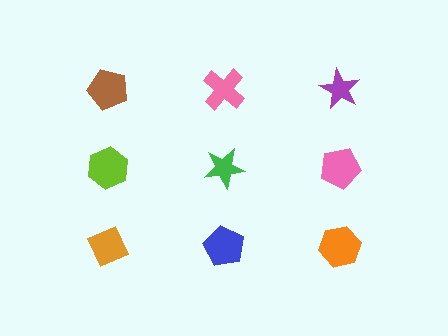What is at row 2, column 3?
A pink pentagon.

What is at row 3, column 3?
An orange hexagon.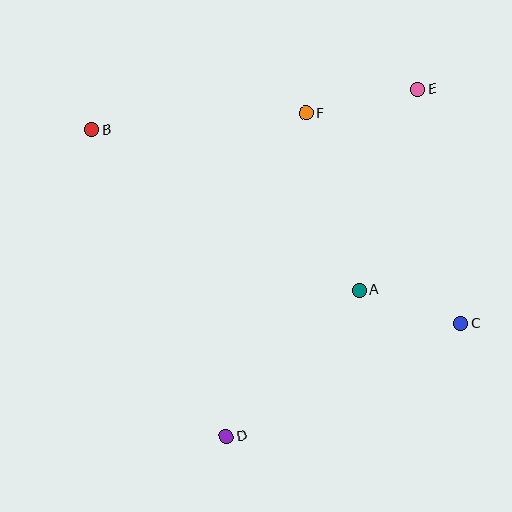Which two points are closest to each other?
Points A and C are closest to each other.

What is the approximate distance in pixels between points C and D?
The distance between C and D is approximately 260 pixels.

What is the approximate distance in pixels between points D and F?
The distance between D and F is approximately 333 pixels.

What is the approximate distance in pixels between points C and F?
The distance between C and F is approximately 261 pixels.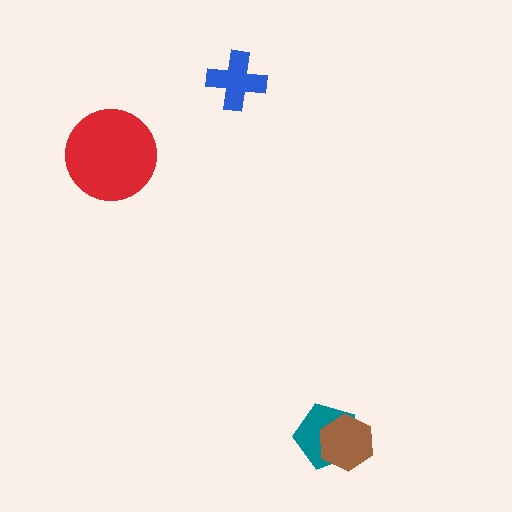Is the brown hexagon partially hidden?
No, no other shape covers it.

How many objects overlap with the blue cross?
0 objects overlap with the blue cross.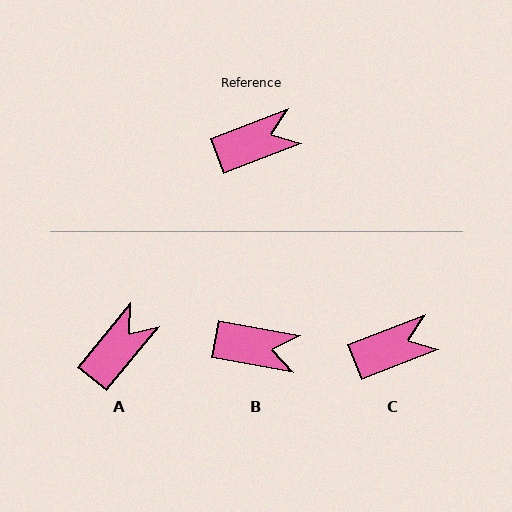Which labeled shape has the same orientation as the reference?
C.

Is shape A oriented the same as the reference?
No, it is off by about 30 degrees.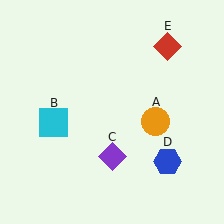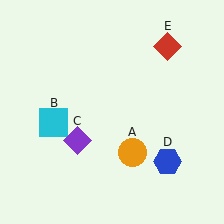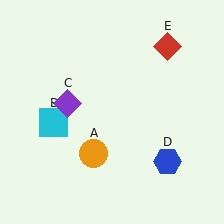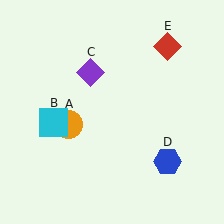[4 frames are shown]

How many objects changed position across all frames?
2 objects changed position: orange circle (object A), purple diamond (object C).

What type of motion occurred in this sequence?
The orange circle (object A), purple diamond (object C) rotated clockwise around the center of the scene.